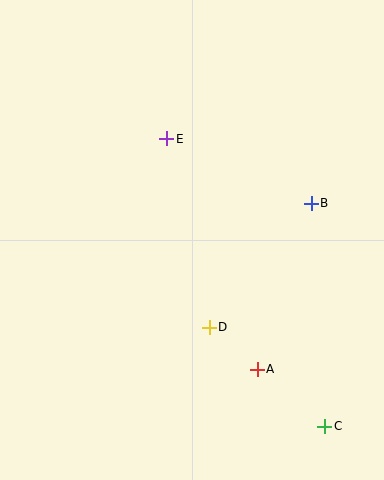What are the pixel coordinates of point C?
Point C is at (325, 426).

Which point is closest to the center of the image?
Point D at (209, 327) is closest to the center.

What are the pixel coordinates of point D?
Point D is at (209, 327).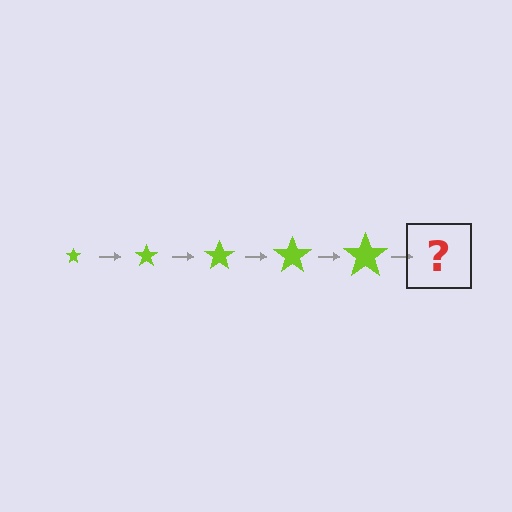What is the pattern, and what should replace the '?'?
The pattern is that the star gets progressively larger each step. The '?' should be a lime star, larger than the previous one.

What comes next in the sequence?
The next element should be a lime star, larger than the previous one.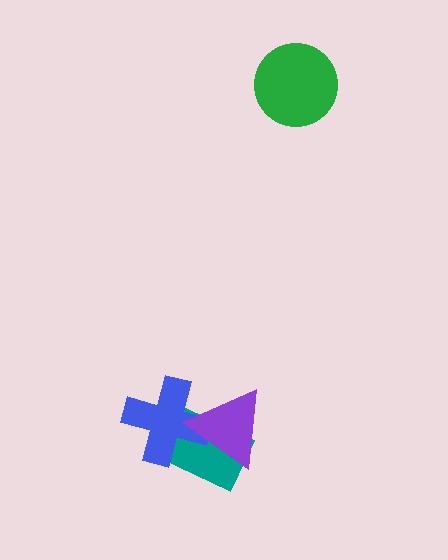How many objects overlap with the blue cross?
2 objects overlap with the blue cross.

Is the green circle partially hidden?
No, no other shape covers it.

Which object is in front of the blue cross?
The purple triangle is in front of the blue cross.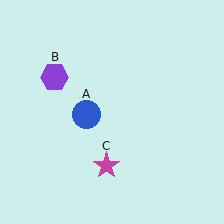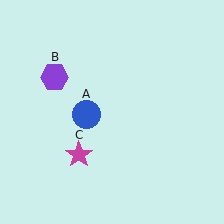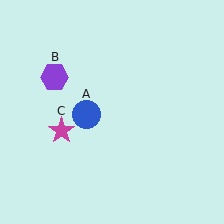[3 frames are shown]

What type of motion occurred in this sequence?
The magenta star (object C) rotated clockwise around the center of the scene.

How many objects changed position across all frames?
1 object changed position: magenta star (object C).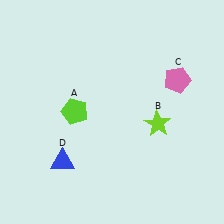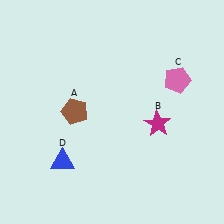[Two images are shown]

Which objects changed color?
A changed from lime to brown. B changed from lime to magenta.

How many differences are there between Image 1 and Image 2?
There are 2 differences between the two images.